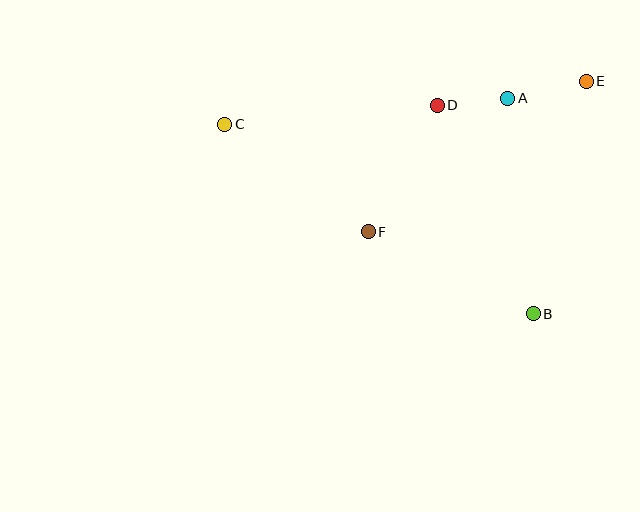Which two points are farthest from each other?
Points C and E are farthest from each other.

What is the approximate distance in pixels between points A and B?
The distance between A and B is approximately 217 pixels.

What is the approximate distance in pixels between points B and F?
The distance between B and F is approximately 184 pixels.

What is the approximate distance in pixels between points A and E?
The distance between A and E is approximately 80 pixels.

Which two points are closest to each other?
Points A and D are closest to each other.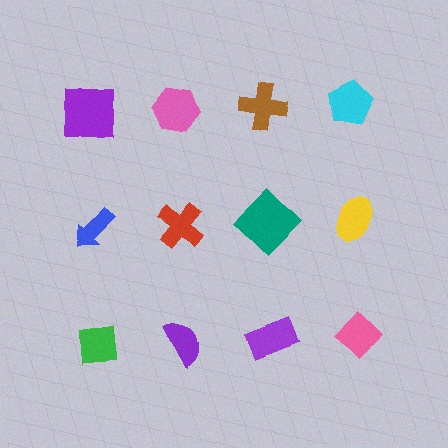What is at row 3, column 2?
A purple semicircle.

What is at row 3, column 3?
A purple rectangle.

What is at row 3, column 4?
A pink diamond.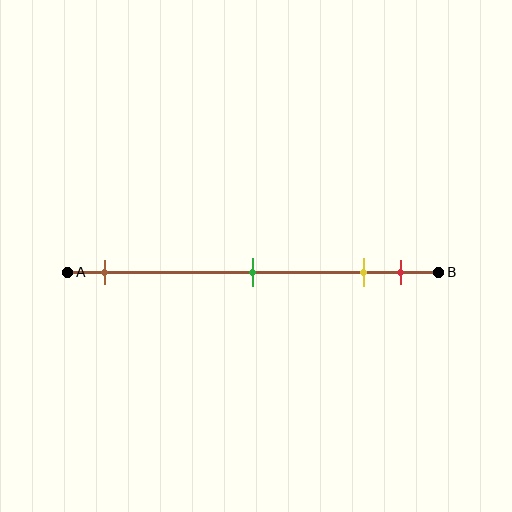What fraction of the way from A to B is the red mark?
The red mark is approximately 90% (0.9) of the way from A to B.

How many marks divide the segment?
There are 4 marks dividing the segment.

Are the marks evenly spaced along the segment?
No, the marks are not evenly spaced.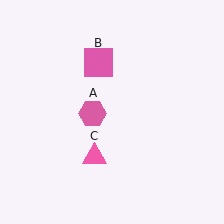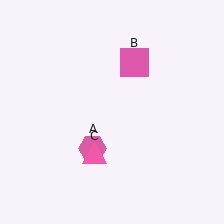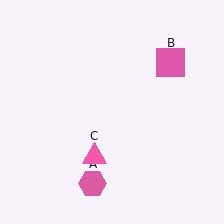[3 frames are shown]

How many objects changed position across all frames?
2 objects changed position: pink hexagon (object A), pink square (object B).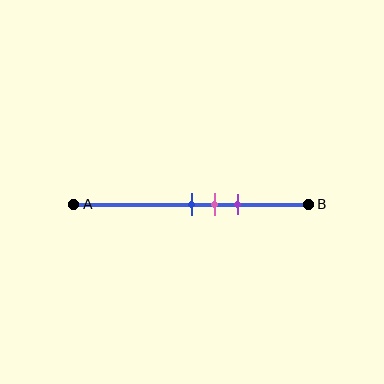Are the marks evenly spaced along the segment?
Yes, the marks are approximately evenly spaced.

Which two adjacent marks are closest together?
The blue and pink marks are the closest adjacent pair.